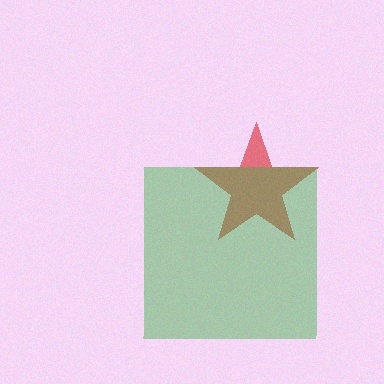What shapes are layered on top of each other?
The layered shapes are: a red star, a green square.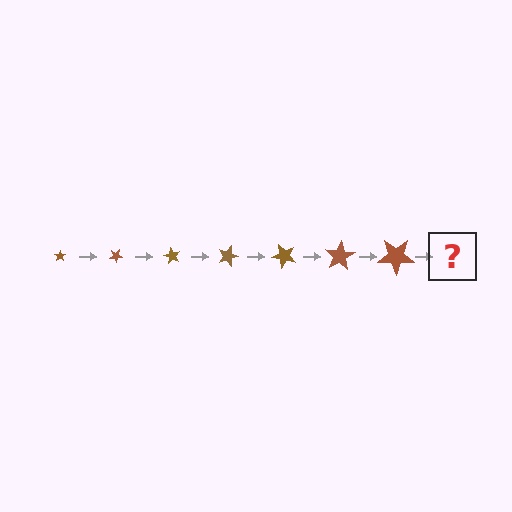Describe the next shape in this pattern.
It should be a star, larger than the previous one and rotated 210 degrees from the start.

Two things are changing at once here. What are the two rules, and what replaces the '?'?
The two rules are that the star grows larger each step and it rotates 30 degrees each step. The '?' should be a star, larger than the previous one and rotated 210 degrees from the start.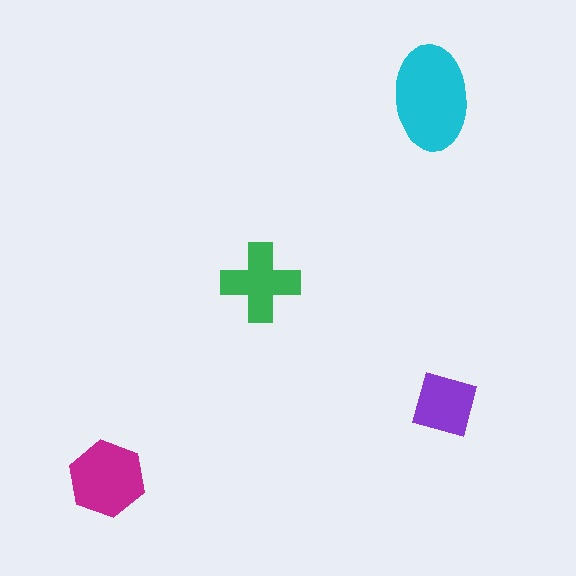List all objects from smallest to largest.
The purple square, the green cross, the magenta hexagon, the cyan ellipse.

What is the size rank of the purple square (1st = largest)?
4th.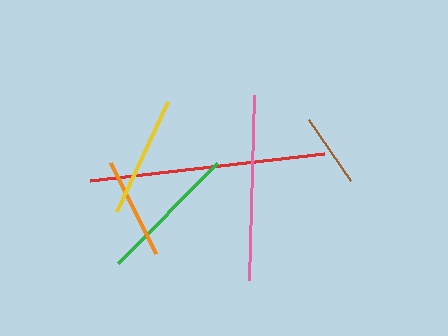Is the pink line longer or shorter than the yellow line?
The pink line is longer than the yellow line.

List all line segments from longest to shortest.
From longest to shortest: red, pink, green, yellow, orange, brown.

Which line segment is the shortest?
The brown line is the shortest at approximately 74 pixels.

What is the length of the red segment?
The red segment is approximately 235 pixels long.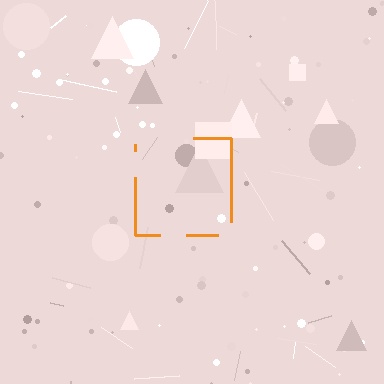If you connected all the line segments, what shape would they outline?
They would outline a square.